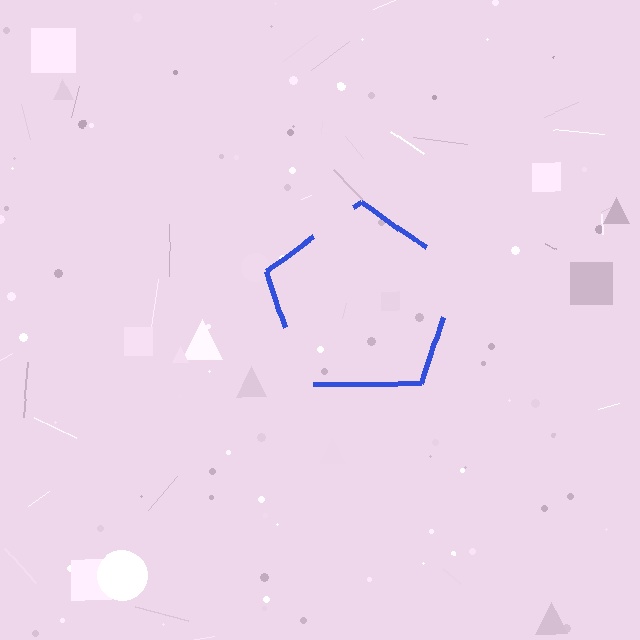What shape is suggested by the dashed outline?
The dashed outline suggests a pentagon.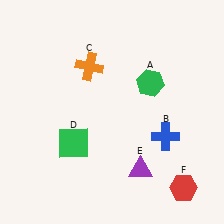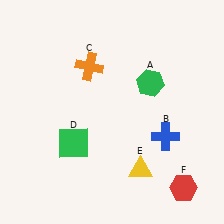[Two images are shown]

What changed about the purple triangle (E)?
In Image 1, E is purple. In Image 2, it changed to yellow.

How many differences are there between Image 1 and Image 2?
There is 1 difference between the two images.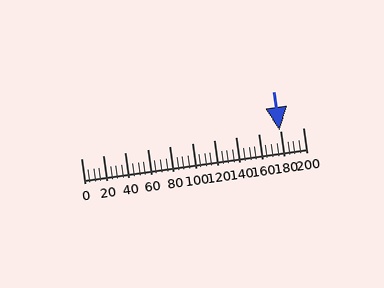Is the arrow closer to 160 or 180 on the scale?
The arrow is closer to 180.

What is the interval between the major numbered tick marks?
The major tick marks are spaced 20 units apart.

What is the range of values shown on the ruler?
The ruler shows values from 0 to 200.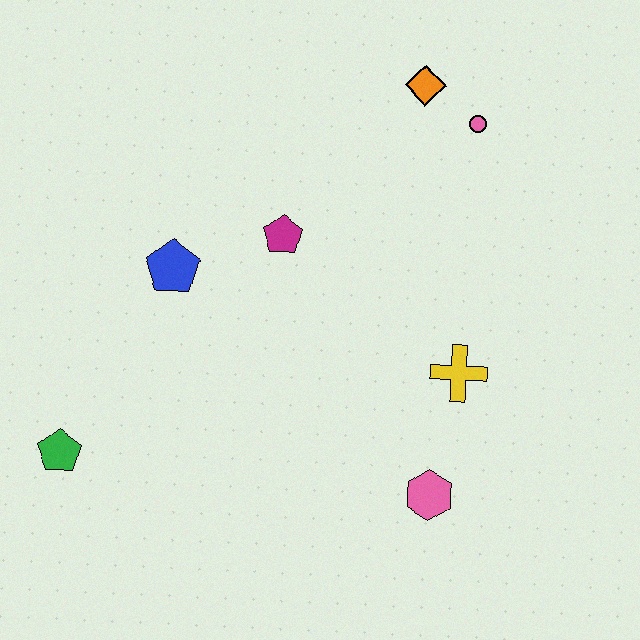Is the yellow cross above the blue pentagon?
No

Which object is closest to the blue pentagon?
The magenta pentagon is closest to the blue pentagon.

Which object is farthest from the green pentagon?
The pink circle is farthest from the green pentagon.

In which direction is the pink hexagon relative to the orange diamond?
The pink hexagon is below the orange diamond.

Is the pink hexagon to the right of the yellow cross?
No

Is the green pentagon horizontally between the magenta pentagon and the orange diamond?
No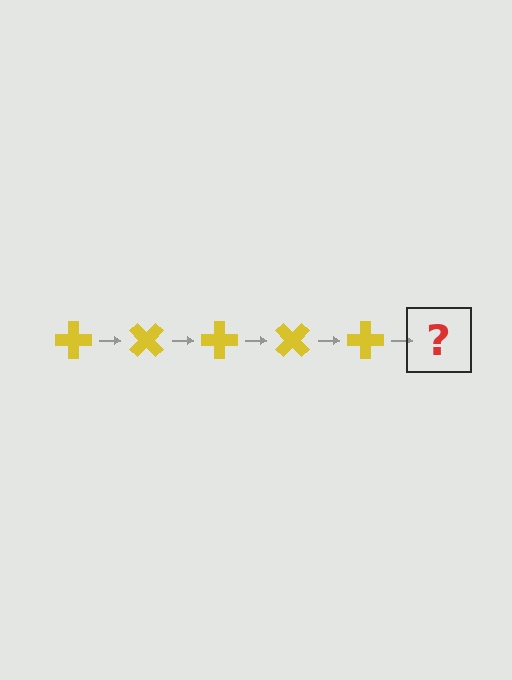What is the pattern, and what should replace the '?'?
The pattern is that the cross rotates 45 degrees each step. The '?' should be a yellow cross rotated 225 degrees.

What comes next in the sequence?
The next element should be a yellow cross rotated 225 degrees.